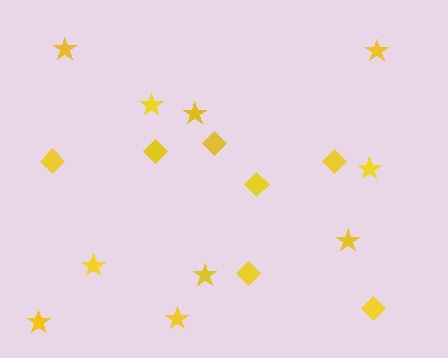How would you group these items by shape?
There are 2 groups: one group of stars (10) and one group of diamonds (7).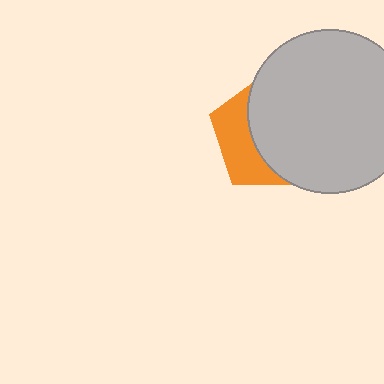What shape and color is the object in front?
The object in front is a light gray circle.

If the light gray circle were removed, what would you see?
You would see the complete orange pentagon.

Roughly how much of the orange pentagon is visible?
A small part of it is visible (roughly 36%).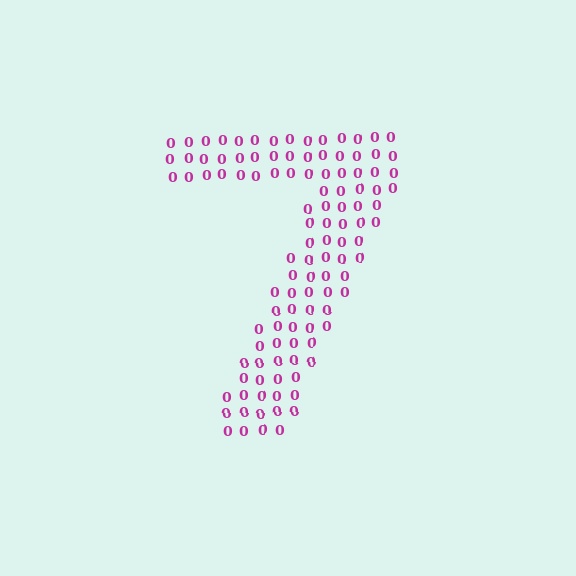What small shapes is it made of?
It is made of small digit 0's.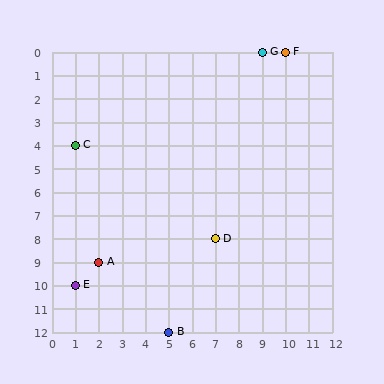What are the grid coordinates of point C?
Point C is at grid coordinates (1, 4).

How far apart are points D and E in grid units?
Points D and E are 6 columns and 2 rows apart (about 6.3 grid units diagonally).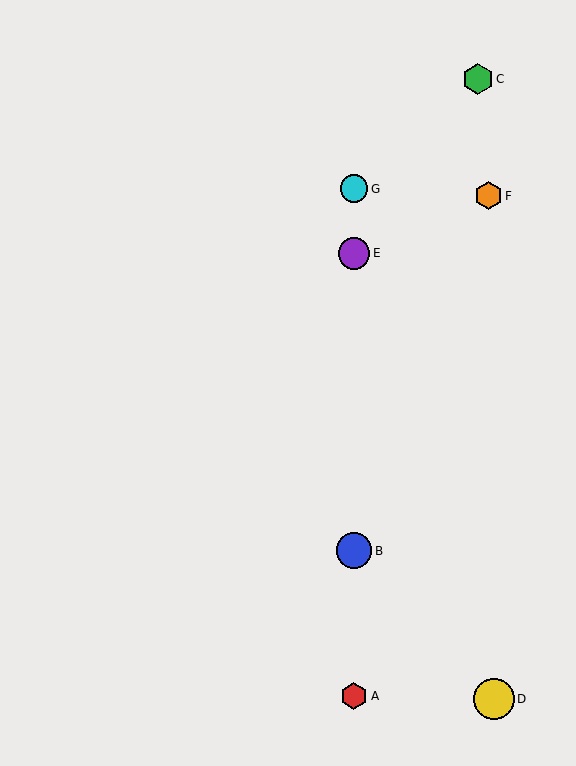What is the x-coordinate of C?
Object C is at x≈478.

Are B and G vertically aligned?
Yes, both are at x≈354.